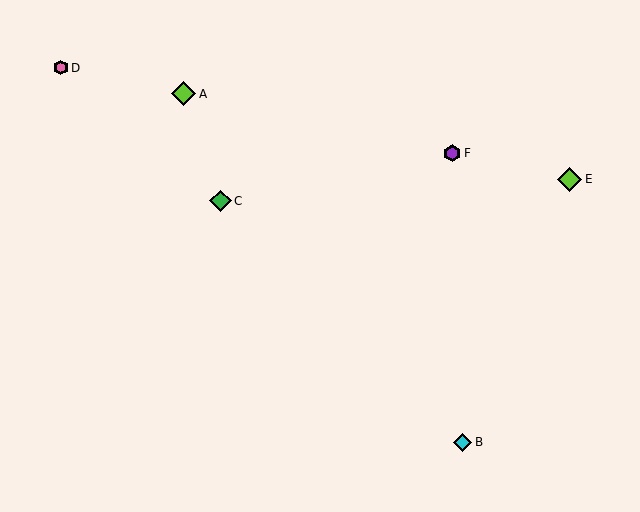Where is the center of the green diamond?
The center of the green diamond is at (221, 201).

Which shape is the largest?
The lime diamond (labeled A) is the largest.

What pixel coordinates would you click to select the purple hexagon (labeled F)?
Click at (452, 153) to select the purple hexagon F.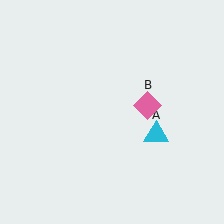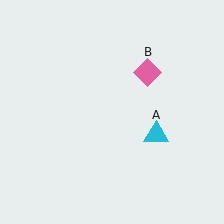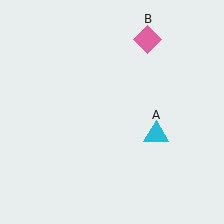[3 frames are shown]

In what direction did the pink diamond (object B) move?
The pink diamond (object B) moved up.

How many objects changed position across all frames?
1 object changed position: pink diamond (object B).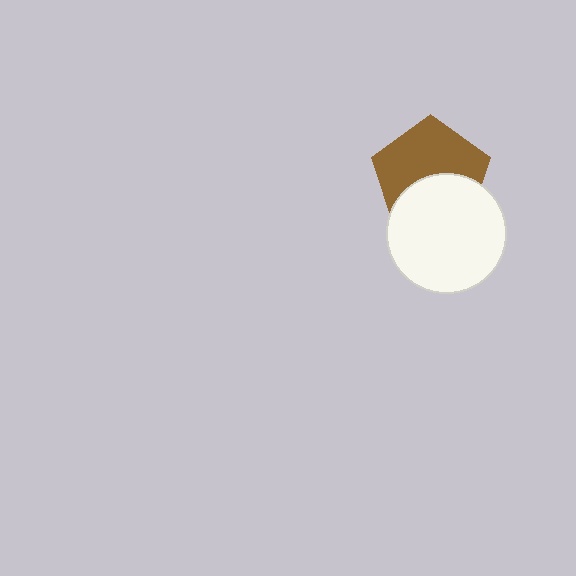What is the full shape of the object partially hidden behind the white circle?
The partially hidden object is a brown pentagon.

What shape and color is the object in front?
The object in front is a white circle.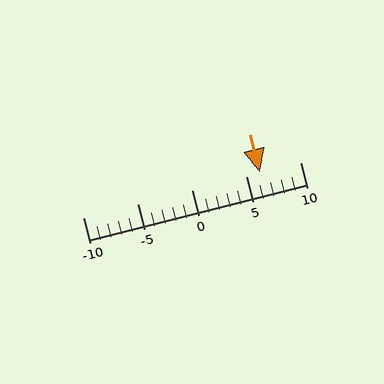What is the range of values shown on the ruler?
The ruler shows values from -10 to 10.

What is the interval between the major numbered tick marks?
The major tick marks are spaced 5 units apart.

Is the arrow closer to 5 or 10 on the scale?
The arrow is closer to 5.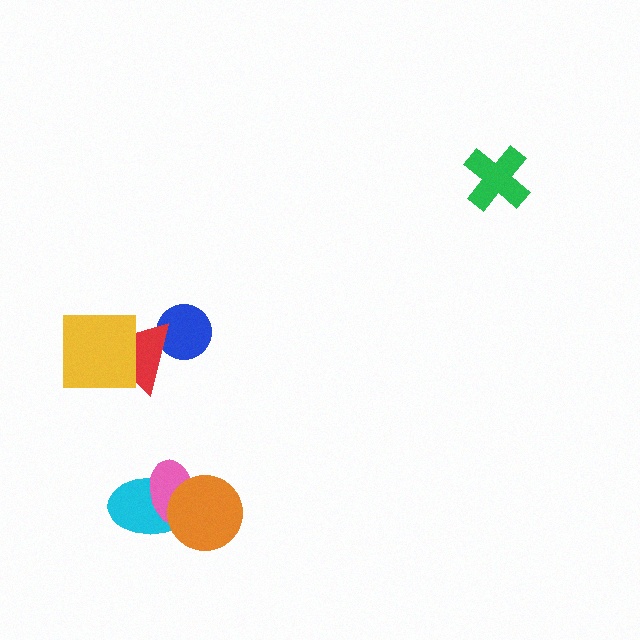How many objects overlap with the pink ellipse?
2 objects overlap with the pink ellipse.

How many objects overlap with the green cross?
0 objects overlap with the green cross.